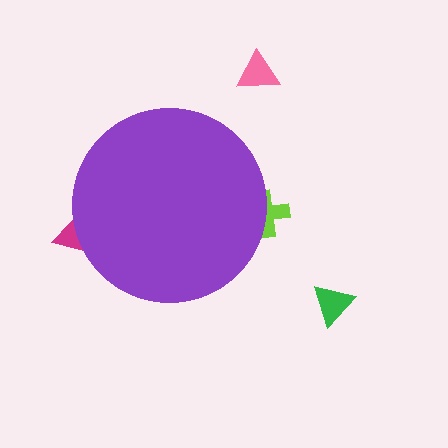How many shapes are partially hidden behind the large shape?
2 shapes are partially hidden.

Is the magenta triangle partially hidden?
Yes, the magenta triangle is partially hidden behind the purple circle.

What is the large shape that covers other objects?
A purple circle.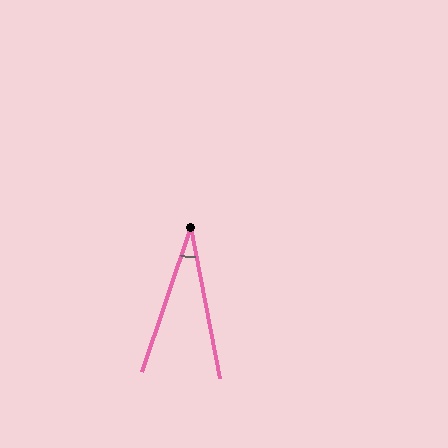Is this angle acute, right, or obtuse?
It is acute.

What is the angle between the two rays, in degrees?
Approximately 30 degrees.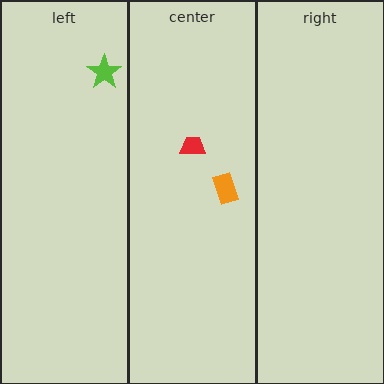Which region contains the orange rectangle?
The center region.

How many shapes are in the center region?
2.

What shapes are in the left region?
The lime star.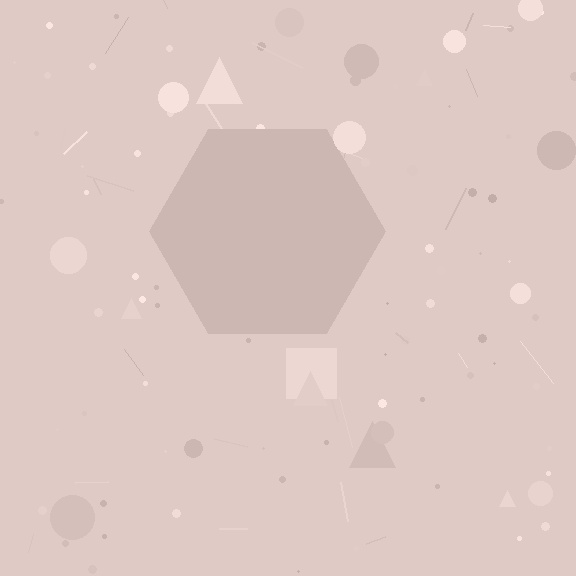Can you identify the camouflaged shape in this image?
The camouflaged shape is a hexagon.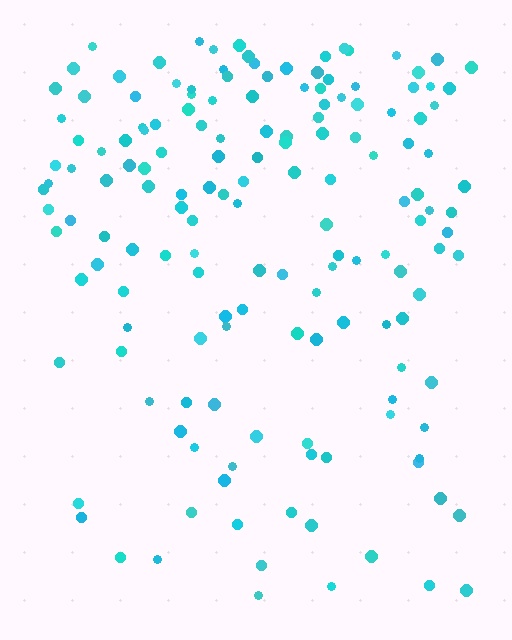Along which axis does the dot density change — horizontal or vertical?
Vertical.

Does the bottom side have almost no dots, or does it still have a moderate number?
Still a moderate number, just noticeably fewer than the top.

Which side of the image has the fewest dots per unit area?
The bottom.